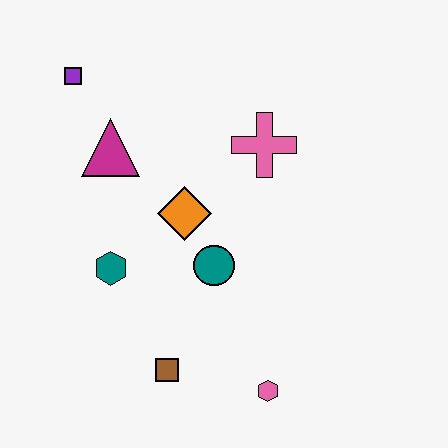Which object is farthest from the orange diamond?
The pink hexagon is farthest from the orange diamond.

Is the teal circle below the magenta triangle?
Yes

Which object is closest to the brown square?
The pink hexagon is closest to the brown square.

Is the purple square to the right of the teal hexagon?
No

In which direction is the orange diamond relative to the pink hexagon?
The orange diamond is above the pink hexagon.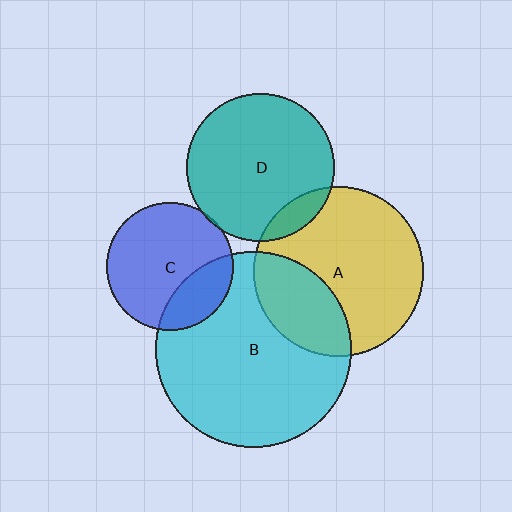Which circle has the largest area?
Circle B (cyan).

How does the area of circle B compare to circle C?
Approximately 2.4 times.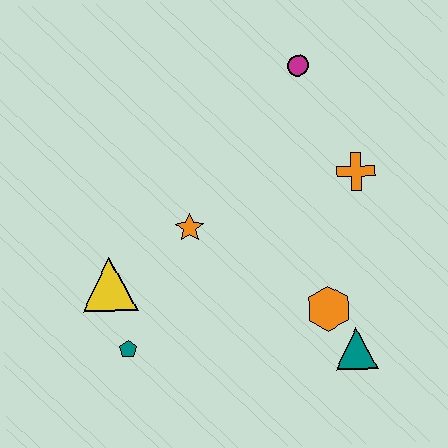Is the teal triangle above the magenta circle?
No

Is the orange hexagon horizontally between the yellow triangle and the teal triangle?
Yes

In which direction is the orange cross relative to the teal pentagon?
The orange cross is to the right of the teal pentagon.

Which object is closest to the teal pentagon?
The yellow triangle is closest to the teal pentagon.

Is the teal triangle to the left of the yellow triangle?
No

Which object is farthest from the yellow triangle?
The magenta circle is farthest from the yellow triangle.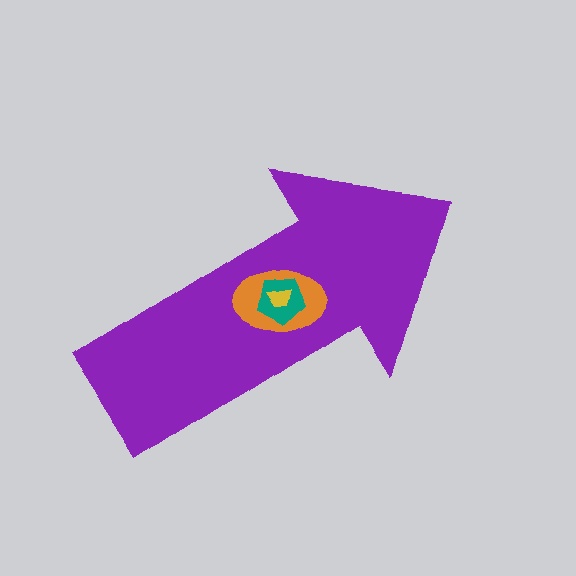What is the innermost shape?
The yellow trapezoid.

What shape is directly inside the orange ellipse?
The teal pentagon.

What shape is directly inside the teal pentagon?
The yellow trapezoid.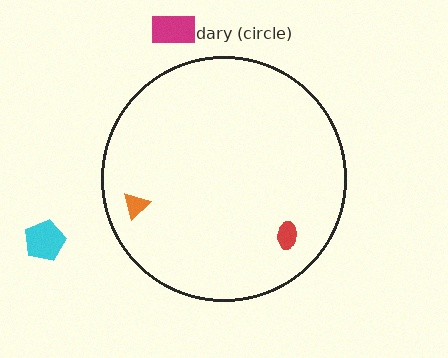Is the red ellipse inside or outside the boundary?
Inside.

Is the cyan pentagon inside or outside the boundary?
Outside.